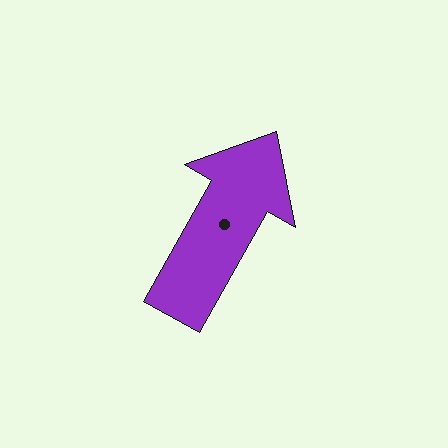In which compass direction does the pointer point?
Northeast.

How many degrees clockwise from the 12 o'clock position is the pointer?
Approximately 29 degrees.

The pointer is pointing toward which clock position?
Roughly 1 o'clock.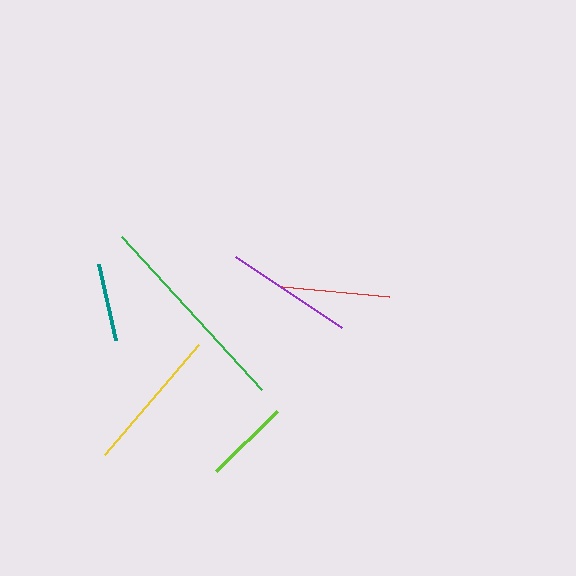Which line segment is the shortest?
The teal line is the shortest at approximately 78 pixels.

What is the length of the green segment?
The green segment is approximately 207 pixels long.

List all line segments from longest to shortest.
From longest to shortest: green, yellow, purple, red, lime, teal.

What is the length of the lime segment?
The lime segment is approximately 85 pixels long.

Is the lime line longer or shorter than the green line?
The green line is longer than the lime line.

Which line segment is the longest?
The green line is the longest at approximately 207 pixels.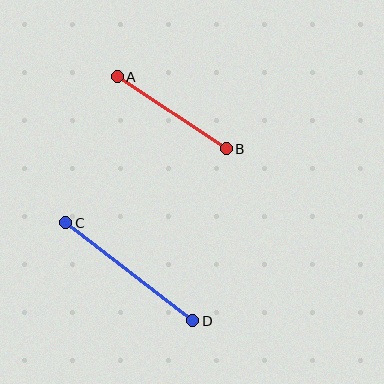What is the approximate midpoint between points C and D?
The midpoint is at approximately (129, 272) pixels.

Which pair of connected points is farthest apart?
Points C and D are farthest apart.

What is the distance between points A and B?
The distance is approximately 130 pixels.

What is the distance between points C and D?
The distance is approximately 161 pixels.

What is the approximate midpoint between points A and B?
The midpoint is at approximately (172, 113) pixels.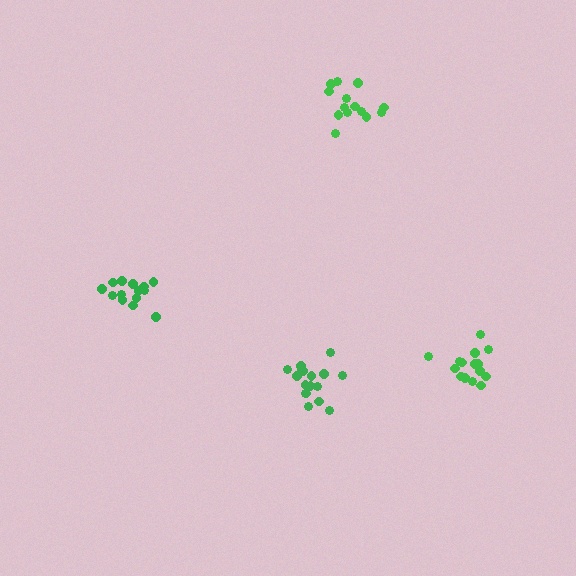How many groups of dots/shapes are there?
There are 4 groups.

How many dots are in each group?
Group 1: 14 dots, Group 2: 15 dots, Group 3: 14 dots, Group 4: 18 dots (61 total).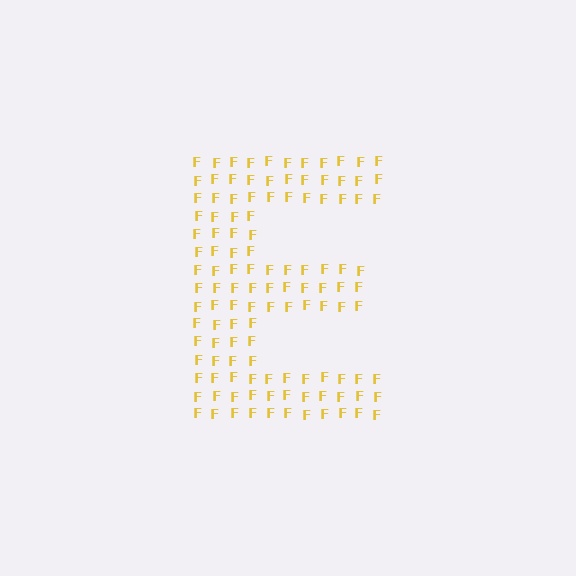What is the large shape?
The large shape is the letter E.